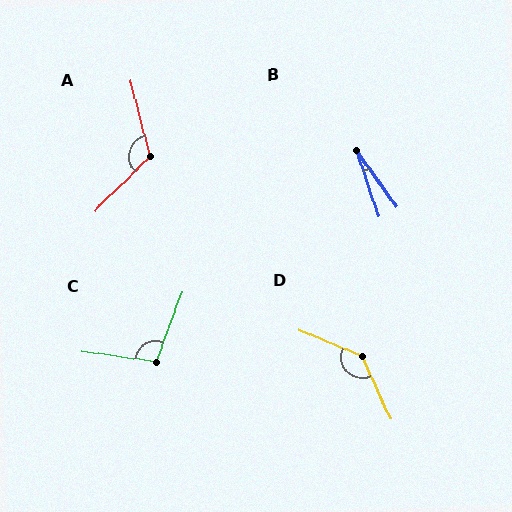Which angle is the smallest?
B, at approximately 16 degrees.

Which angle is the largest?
D, at approximately 137 degrees.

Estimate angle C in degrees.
Approximately 103 degrees.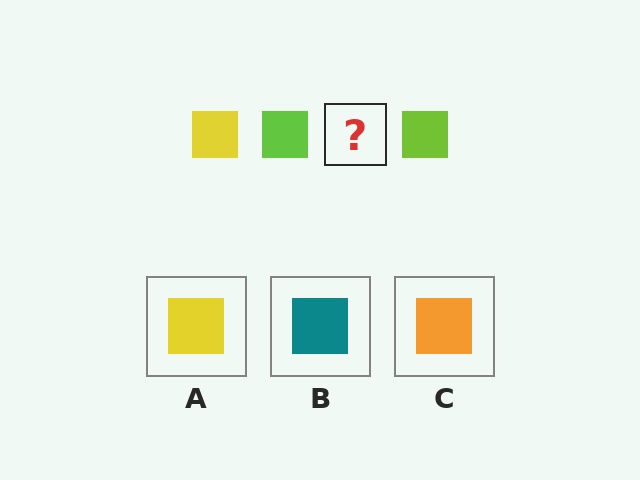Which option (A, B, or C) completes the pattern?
A.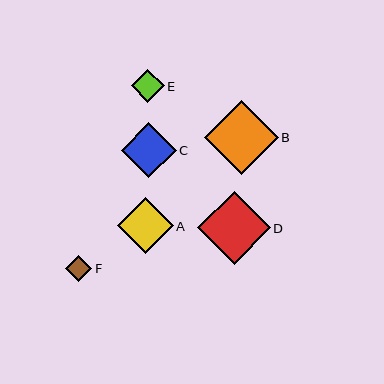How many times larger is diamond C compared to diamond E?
Diamond C is approximately 1.7 times the size of diamond E.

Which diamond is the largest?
Diamond B is the largest with a size of approximately 74 pixels.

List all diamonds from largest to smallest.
From largest to smallest: B, D, A, C, E, F.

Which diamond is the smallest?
Diamond F is the smallest with a size of approximately 27 pixels.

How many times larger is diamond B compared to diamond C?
Diamond B is approximately 1.3 times the size of diamond C.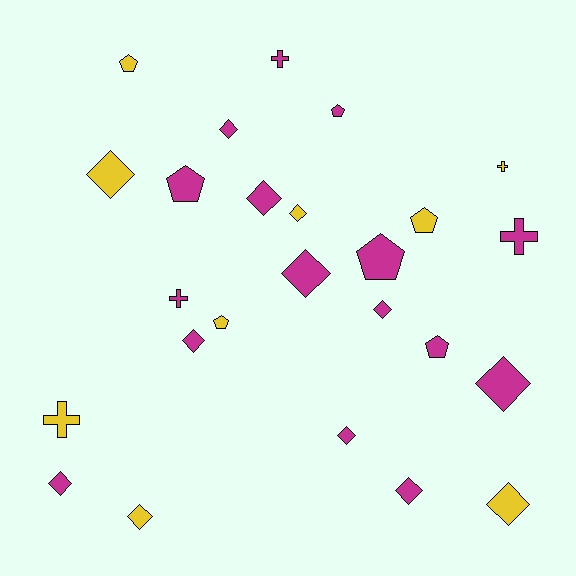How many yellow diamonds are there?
There are 4 yellow diamonds.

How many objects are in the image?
There are 25 objects.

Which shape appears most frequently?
Diamond, with 13 objects.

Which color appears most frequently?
Magenta, with 16 objects.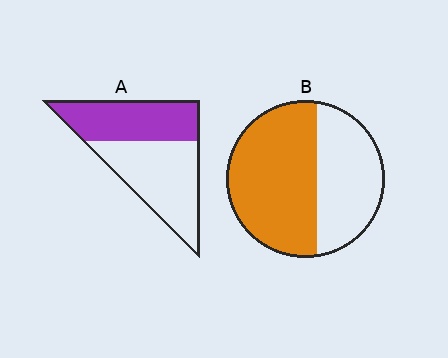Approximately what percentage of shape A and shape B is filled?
A is approximately 45% and B is approximately 60%.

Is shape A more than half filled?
No.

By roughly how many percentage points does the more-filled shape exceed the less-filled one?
By roughly 15 percentage points (B over A).